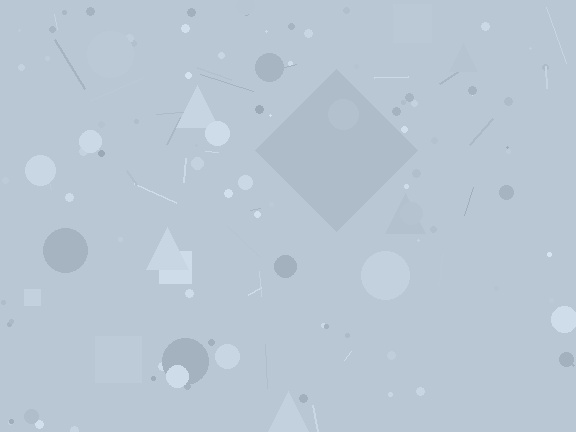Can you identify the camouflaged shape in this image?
The camouflaged shape is a diamond.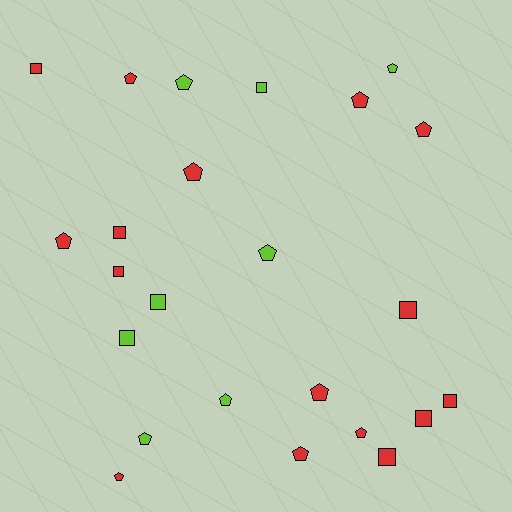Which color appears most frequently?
Red, with 16 objects.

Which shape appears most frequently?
Pentagon, with 14 objects.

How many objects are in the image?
There are 24 objects.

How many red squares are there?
There are 7 red squares.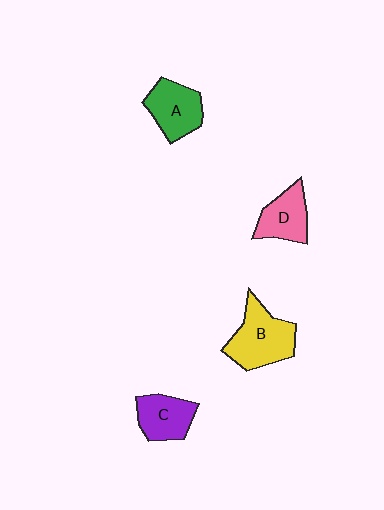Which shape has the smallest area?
Shape D (pink).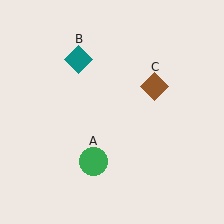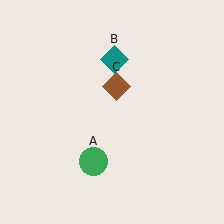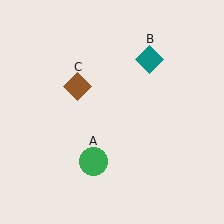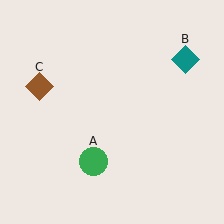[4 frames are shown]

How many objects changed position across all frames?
2 objects changed position: teal diamond (object B), brown diamond (object C).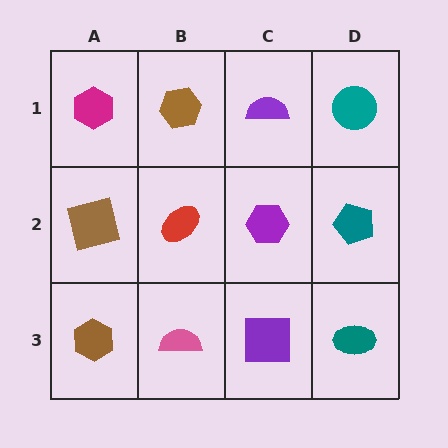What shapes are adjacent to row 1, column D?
A teal pentagon (row 2, column D), a purple semicircle (row 1, column C).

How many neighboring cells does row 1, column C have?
3.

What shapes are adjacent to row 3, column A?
A brown square (row 2, column A), a pink semicircle (row 3, column B).